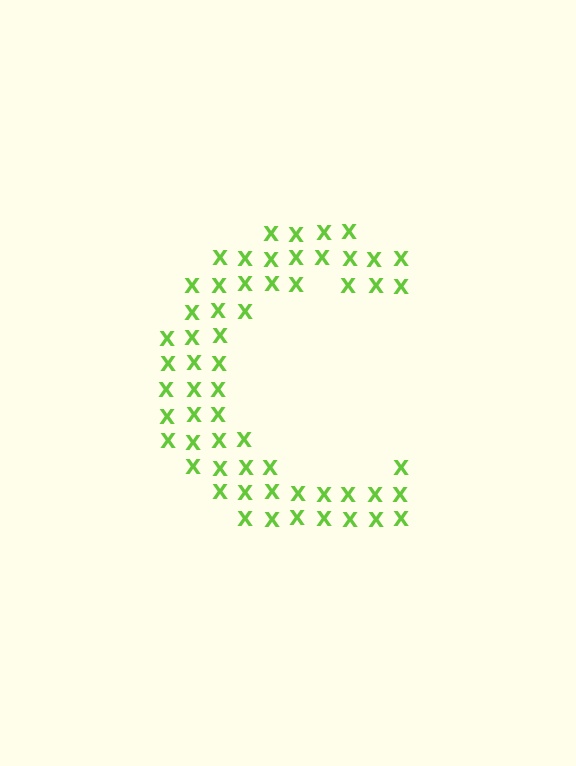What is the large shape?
The large shape is the letter C.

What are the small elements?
The small elements are letter X's.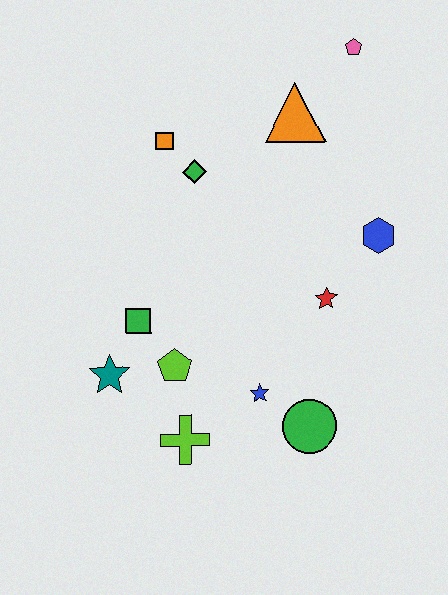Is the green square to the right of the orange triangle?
No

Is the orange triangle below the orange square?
No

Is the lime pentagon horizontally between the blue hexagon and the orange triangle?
No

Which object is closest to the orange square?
The green diamond is closest to the orange square.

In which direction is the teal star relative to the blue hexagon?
The teal star is to the left of the blue hexagon.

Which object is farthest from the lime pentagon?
The pink pentagon is farthest from the lime pentagon.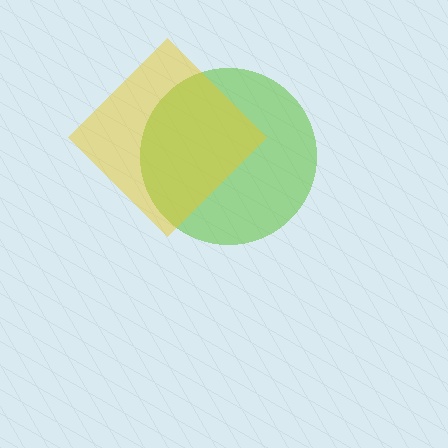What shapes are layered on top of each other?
The layered shapes are: a lime circle, a yellow diamond.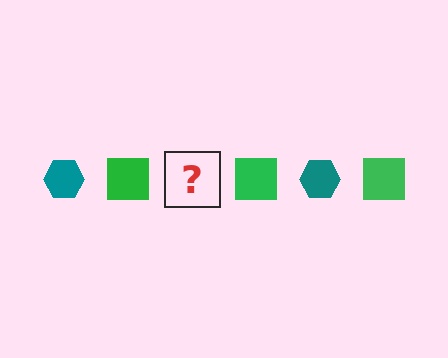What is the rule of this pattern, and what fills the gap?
The rule is that the pattern alternates between teal hexagon and green square. The gap should be filled with a teal hexagon.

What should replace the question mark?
The question mark should be replaced with a teal hexagon.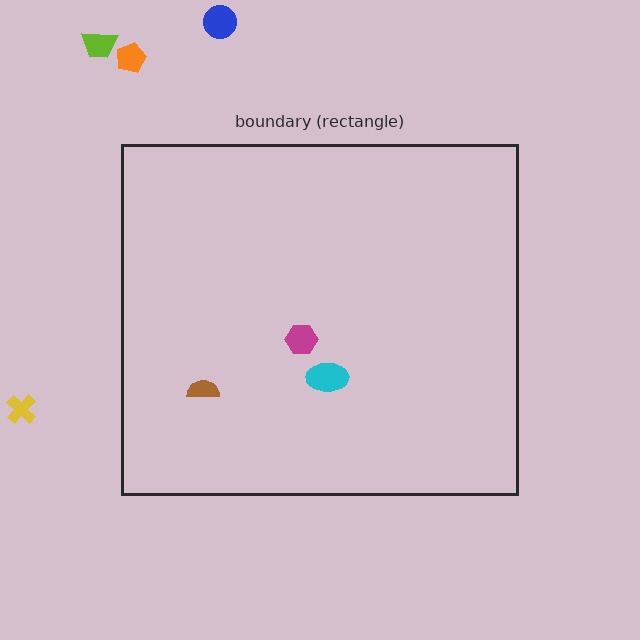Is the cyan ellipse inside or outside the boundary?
Inside.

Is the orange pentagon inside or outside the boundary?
Outside.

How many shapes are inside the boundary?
3 inside, 4 outside.